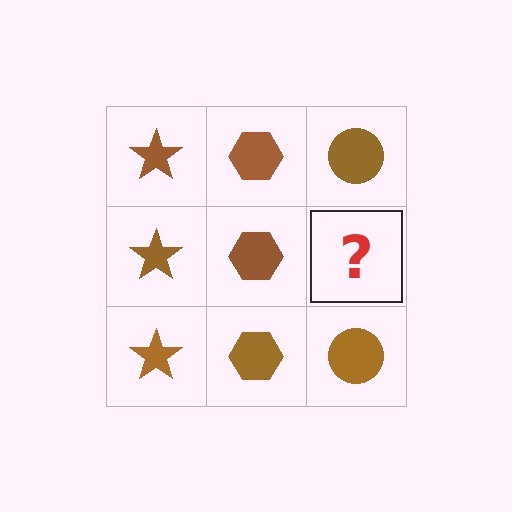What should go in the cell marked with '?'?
The missing cell should contain a brown circle.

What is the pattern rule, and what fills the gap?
The rule is that each column has a consistent shape. The gap should be filled with a brown circle.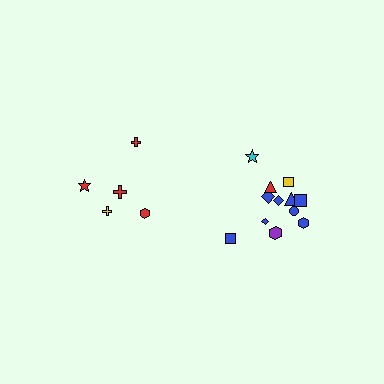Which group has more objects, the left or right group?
The right group.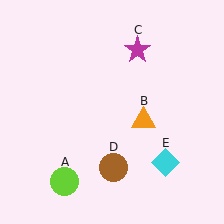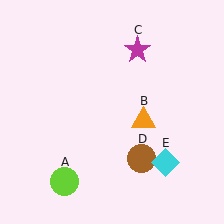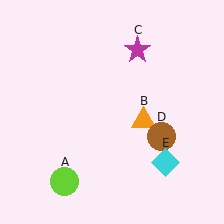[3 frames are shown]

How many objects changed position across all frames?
1 object changed position: brown circle (object D).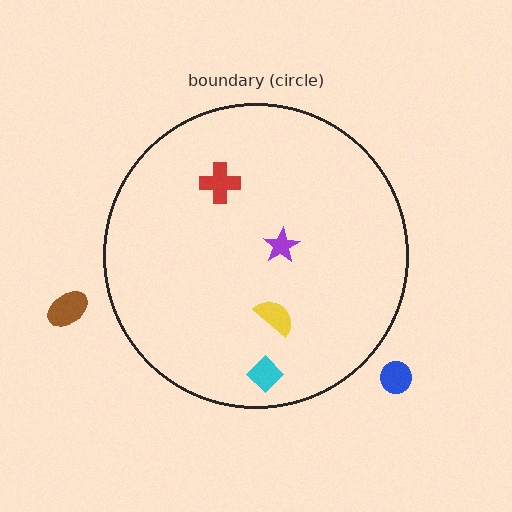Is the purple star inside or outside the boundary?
Inside.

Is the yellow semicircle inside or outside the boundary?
Inside.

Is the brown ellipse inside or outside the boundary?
Outside.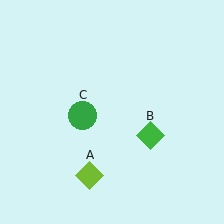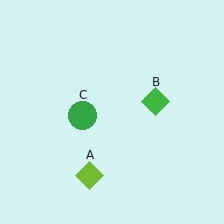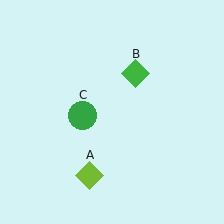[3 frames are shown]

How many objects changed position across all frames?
1 object changed position: green diamond (object B).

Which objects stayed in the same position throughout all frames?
Lime diamond (object A) and green circle (object C) remained stationary.